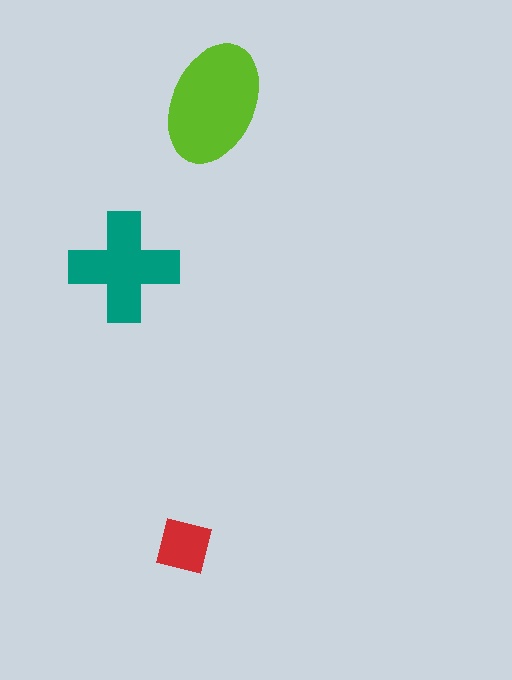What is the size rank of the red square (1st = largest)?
3rd.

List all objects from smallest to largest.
The red square, the teal cross, the lime ellipse.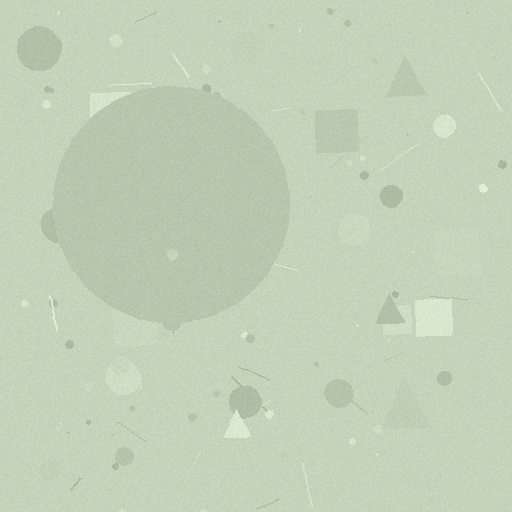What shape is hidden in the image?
A circle is hidden in the image.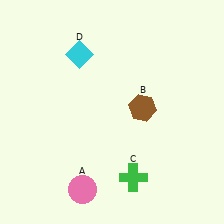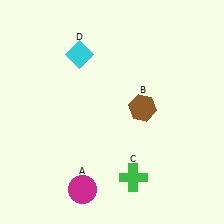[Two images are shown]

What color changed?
The circle (A) changed from pink in Image 1 to magenta in Image 2.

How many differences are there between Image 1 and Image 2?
There is 1 difference between the two images.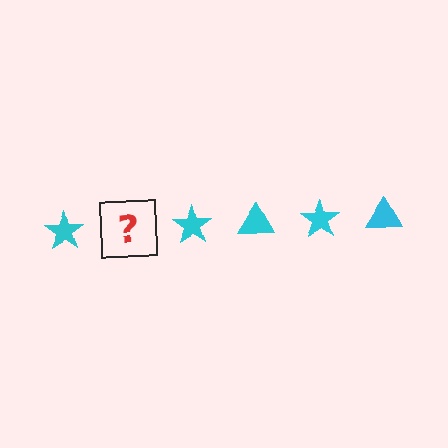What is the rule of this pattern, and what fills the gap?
The rule is that the pattern cycles through star, triangle shapes in cyan. The gap should be filled with a cyan triangle.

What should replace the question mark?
The question mark should be replaced with a cyan triangle.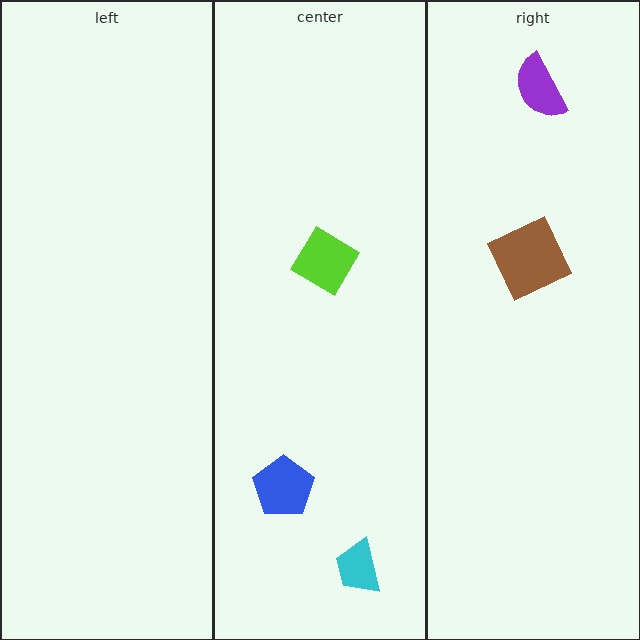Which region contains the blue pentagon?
The center region.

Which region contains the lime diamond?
The center region.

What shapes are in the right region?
The brown square, the purple semicircle.